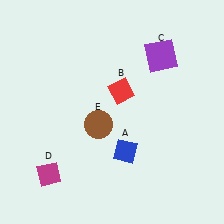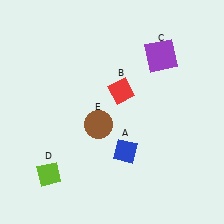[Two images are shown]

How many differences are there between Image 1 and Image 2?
There is 1 difference between the two images.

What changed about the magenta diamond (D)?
In Image 1, D is magenta. In Image 2, it changed to lime.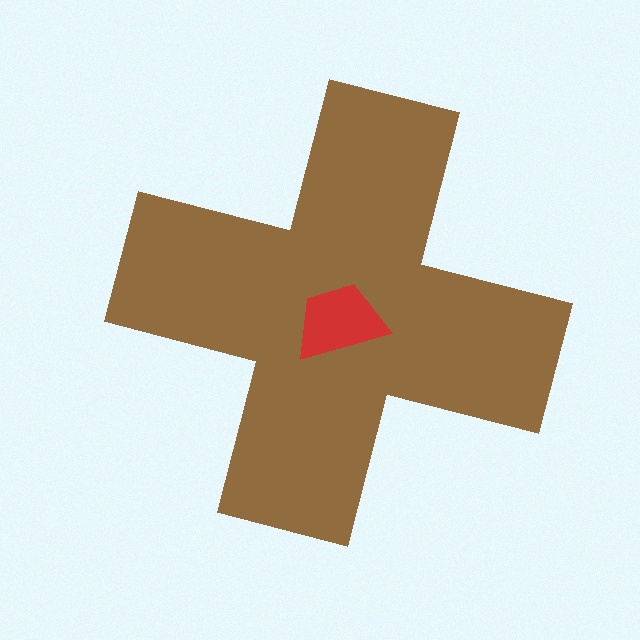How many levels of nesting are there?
2.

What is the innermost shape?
The red trapezoid.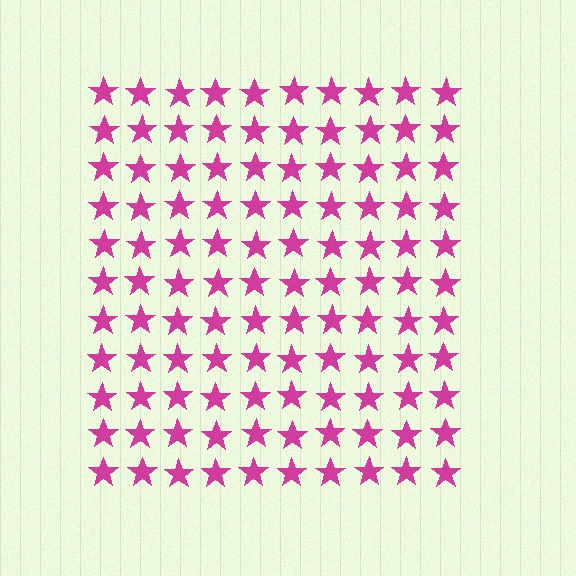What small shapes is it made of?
It is made of small stars.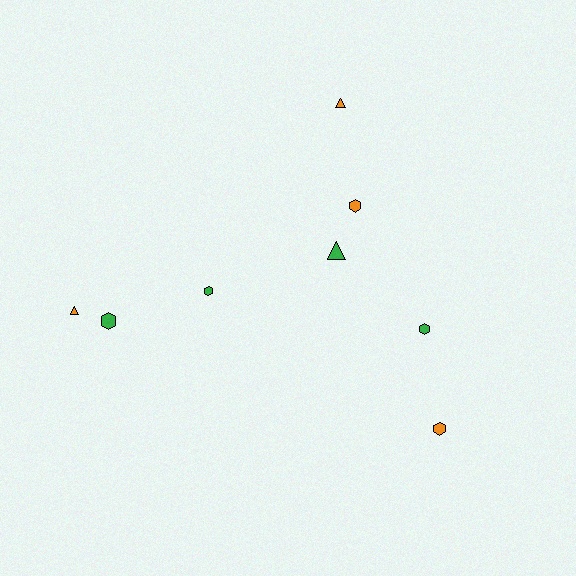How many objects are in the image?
There are 8 objects.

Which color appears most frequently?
Green, with 4 objects.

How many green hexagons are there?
There are 3 green hexagons.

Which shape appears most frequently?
Hexagon, with 5 objects.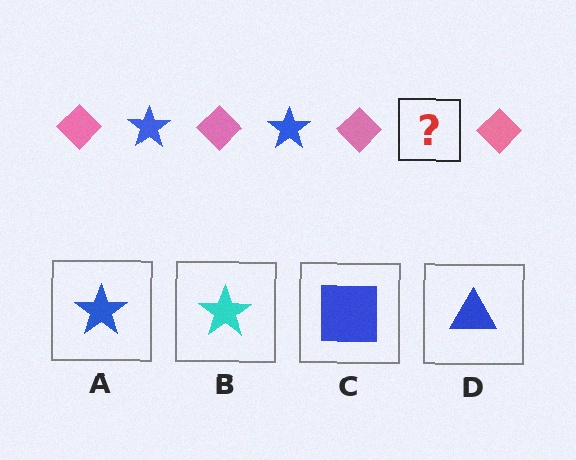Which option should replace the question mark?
Option A.